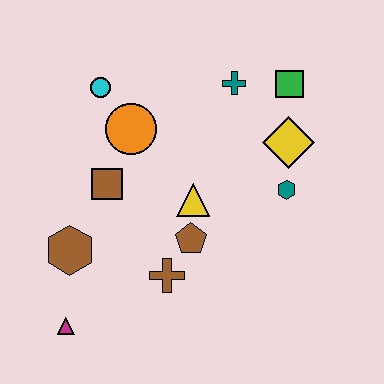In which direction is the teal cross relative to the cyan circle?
The teal cross is to the right of the cyan circle.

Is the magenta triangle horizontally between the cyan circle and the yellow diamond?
No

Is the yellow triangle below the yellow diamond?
Yes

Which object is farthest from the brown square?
The green square is farthest from the brown square.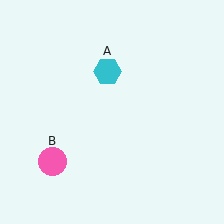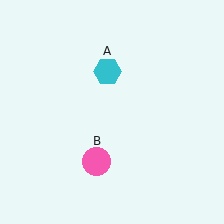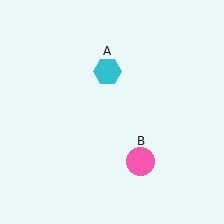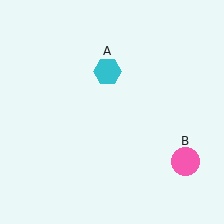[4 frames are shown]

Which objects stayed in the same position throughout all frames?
Cyan hexagon (object A) remained stationary.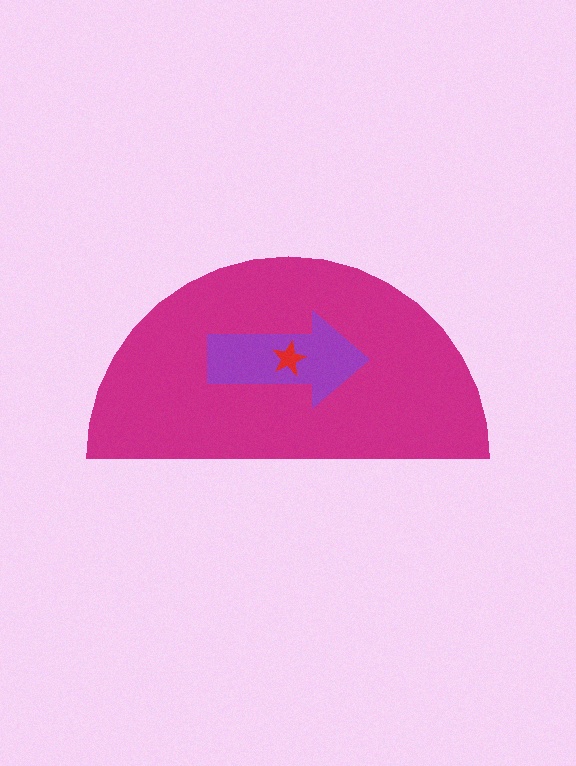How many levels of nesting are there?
3.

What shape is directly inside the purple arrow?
The red star.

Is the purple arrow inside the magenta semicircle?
Yes.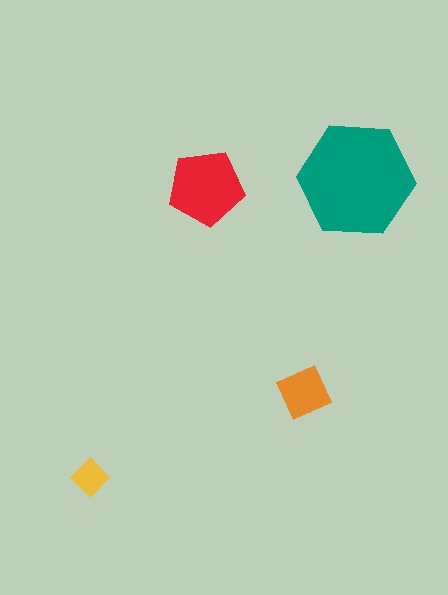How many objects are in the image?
There are 4 objects in the image.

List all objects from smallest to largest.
The yellow diamond, the orange square, the red pentagon, the teal hexagon.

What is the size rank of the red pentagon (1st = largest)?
2nd.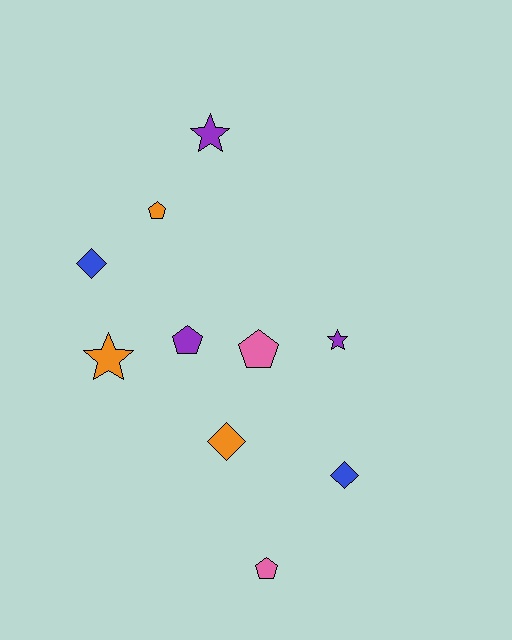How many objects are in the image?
There are 10 objects.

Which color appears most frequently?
Orange, with 3 objects.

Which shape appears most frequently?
Pentagon, with 4 objects.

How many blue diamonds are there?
There are 2 blue diamonds.